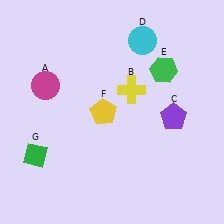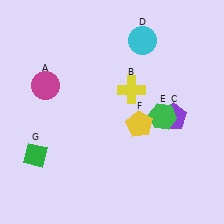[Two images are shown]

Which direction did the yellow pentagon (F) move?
The yellow pentagon (F) moved right.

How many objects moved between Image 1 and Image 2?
2 objects moved between the two images.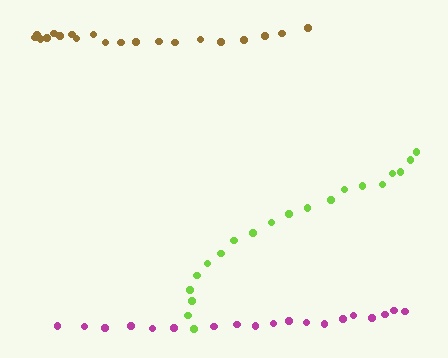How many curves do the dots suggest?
There are 3 distinct paths.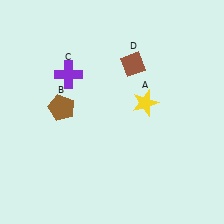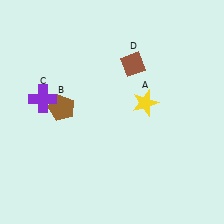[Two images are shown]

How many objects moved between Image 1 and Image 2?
1 object moved between the two images.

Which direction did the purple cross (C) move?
The purple cross (C) moved left.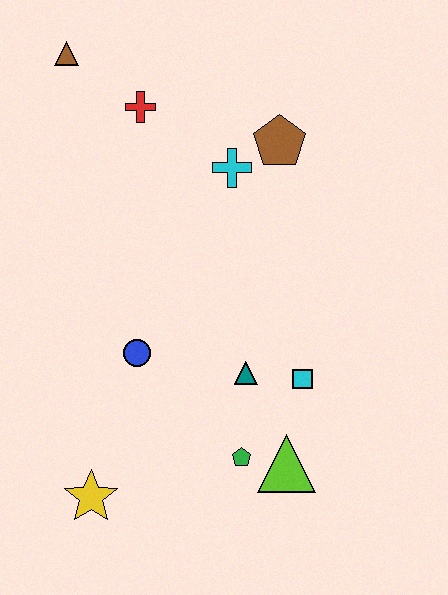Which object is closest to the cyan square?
The teal triangle is closest to the cyan square.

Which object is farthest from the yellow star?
The brown triangle is farthest from the yellow star.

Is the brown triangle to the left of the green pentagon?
Yes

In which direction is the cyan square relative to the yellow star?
The cyan square is to the right of the yellow star.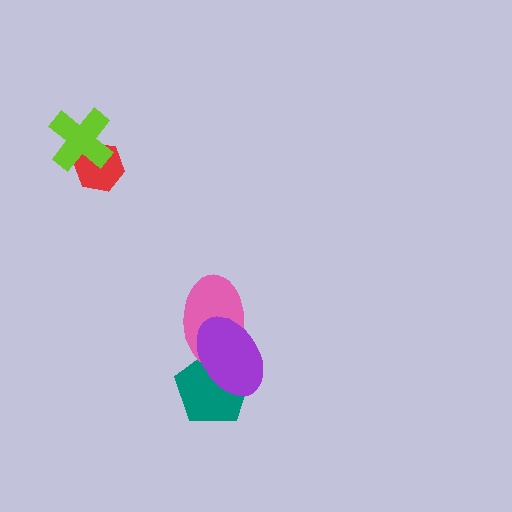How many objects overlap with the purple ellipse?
2 objects overlap with the purple ellipse.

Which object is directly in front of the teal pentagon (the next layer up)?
The pink ellipse is directly in front of the teal pentagon.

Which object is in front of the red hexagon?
The lime cross is in front of the red hexagon.